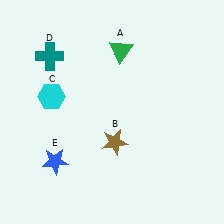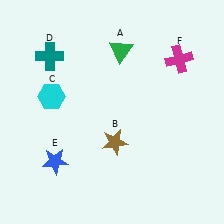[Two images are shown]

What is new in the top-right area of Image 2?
A magenta cross (F) was added in the top-right area of Image 2.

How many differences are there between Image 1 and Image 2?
There is 1 difference between the two images.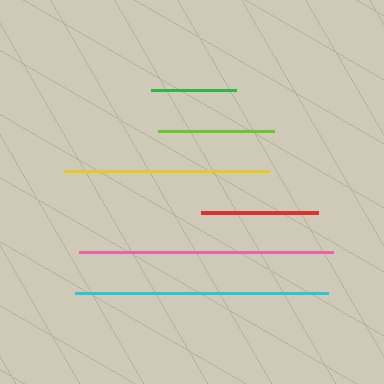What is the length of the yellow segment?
The yellow segment is approximately 204 pixels long.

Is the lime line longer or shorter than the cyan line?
The cyan line is longer than the lime line.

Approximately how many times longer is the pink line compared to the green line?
The pink line is approximately 3.0 times the length of the green line.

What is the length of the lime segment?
The lime segment is approximately 116 pixels long.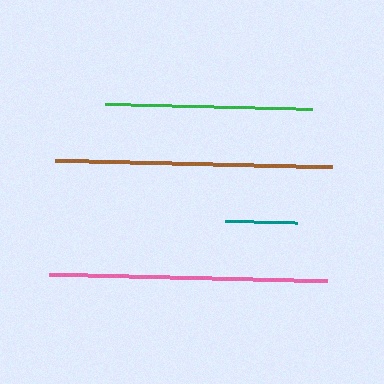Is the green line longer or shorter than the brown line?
The brown line is longer than the green line.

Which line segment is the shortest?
The teal line is the shortest at approximately 72 pixels.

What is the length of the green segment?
The green segment is approximately 207 pixels long.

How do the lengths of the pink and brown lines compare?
The pink and brown lines are approximately the same length.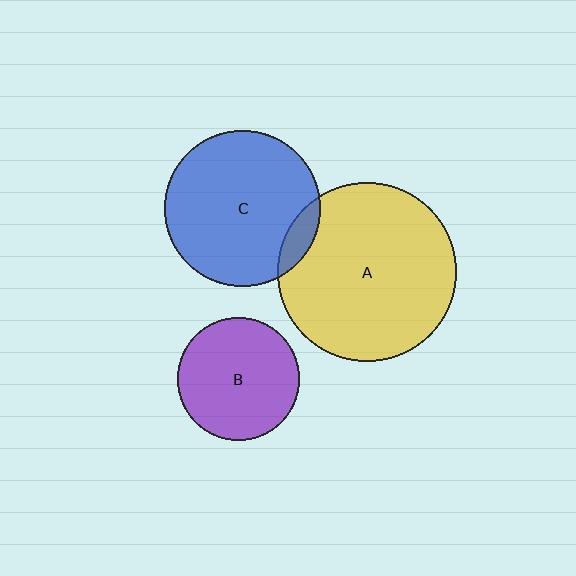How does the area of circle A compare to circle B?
Approximately 2.1 times.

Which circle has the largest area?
Circle A (yellow).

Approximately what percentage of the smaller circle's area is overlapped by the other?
Approximately 10%.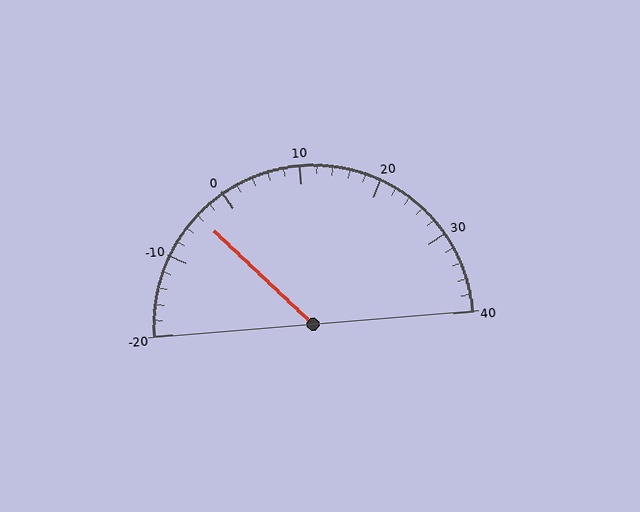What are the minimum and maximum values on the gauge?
The gauge ranges from -20 to 40.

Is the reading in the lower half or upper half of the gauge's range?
The reading is in the lower half of the range (-20 to 40).